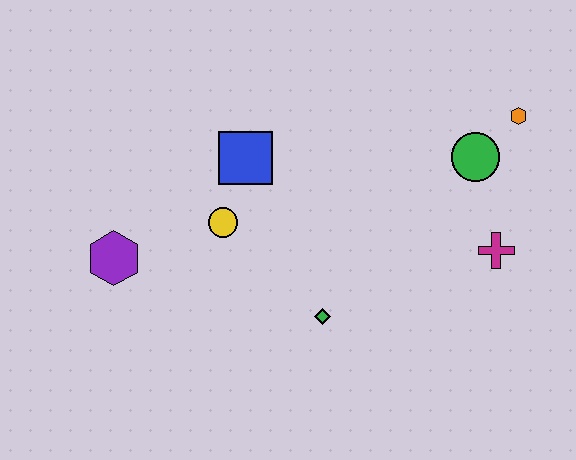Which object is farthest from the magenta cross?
The purple hexagon is farthest from the magenta cross.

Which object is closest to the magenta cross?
The green circle is closest to the magenta cross.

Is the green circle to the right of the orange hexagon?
No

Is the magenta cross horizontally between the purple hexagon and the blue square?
No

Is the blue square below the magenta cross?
No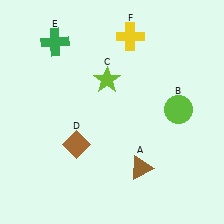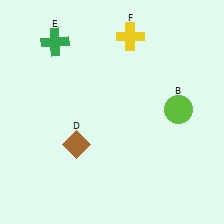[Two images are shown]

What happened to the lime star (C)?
The lime star (C) was removed in Image 2. It was in the top-left area of Image 1.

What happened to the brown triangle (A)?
The brown triangle (A) was removed in Image 2. It was in the bottom-right area of Image 1.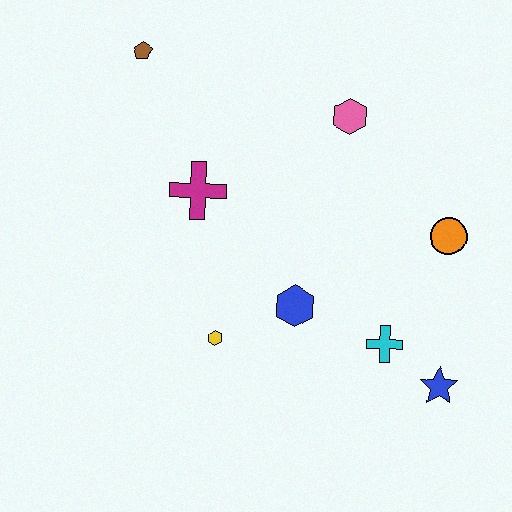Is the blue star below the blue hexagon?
Yes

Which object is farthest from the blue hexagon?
The brown pentagon is farthest from the blue hexagon.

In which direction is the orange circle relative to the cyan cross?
The orange circle is above the cyan cross.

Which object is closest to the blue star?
The cyan cross is closest to the blue star.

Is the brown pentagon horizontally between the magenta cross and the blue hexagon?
No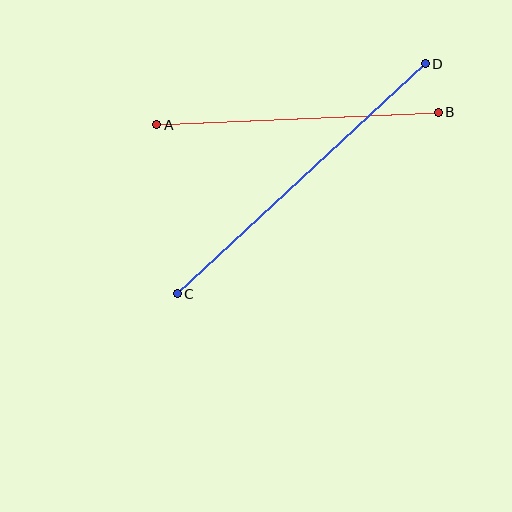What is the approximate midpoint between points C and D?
The midpoint is at approximately (301, 179) pixels.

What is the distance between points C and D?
The distance is approximately 338 pixels.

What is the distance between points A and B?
The distance is approximately 282 pixels.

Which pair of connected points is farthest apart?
Points C and D are farthest apart.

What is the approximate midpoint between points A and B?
The midpoint is at approximately (297, 119) pixels.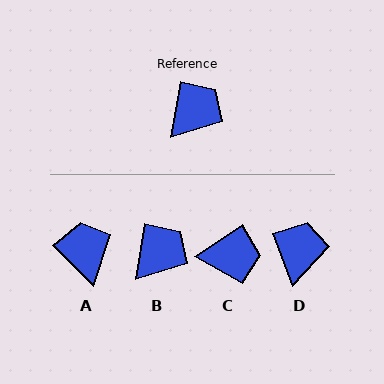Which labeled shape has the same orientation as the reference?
B.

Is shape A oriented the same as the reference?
No, it is off by about 55 degrees.